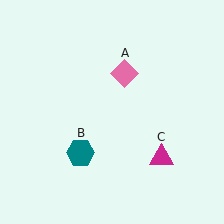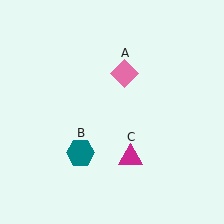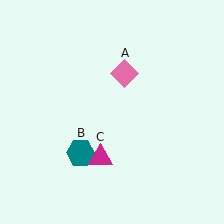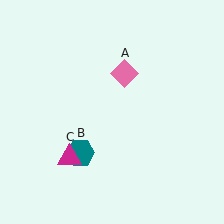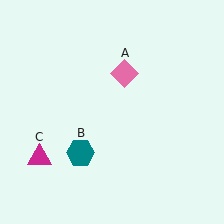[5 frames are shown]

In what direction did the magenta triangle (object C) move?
The magenta triangle (object C) moved left.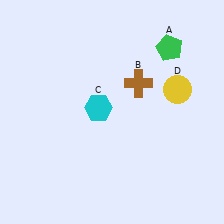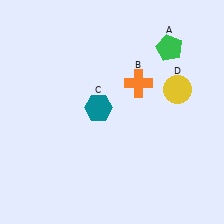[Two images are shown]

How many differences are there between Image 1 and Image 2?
There are 2 differences between the two images.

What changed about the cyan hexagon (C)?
In Image 1, C is cyan. In Image 2, it changed to teal.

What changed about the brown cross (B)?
In Image 1, B is brown. In Image 2, it changed to orange.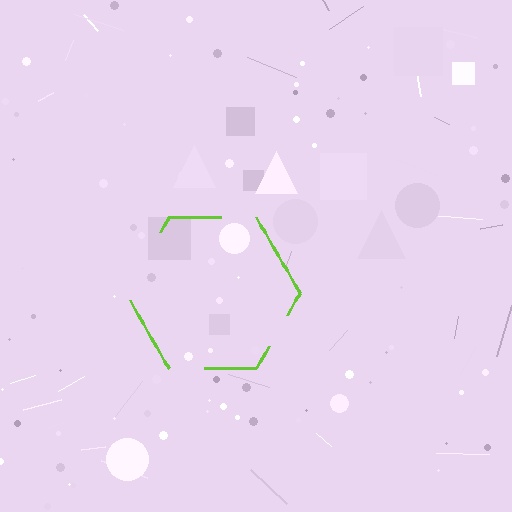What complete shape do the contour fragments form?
The contour fragments form a hexagon.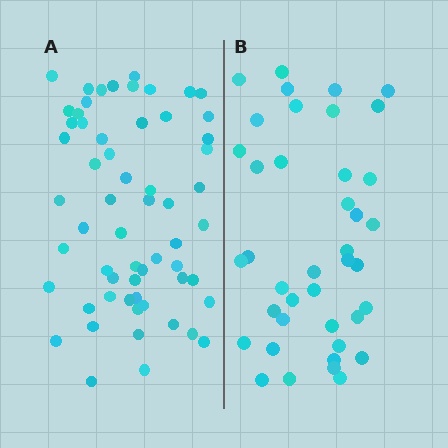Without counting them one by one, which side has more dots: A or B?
Region A (the left region) has more dots.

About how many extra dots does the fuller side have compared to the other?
Region A has approximately 20 more dots than region B.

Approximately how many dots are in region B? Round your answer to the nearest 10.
About 40 dots.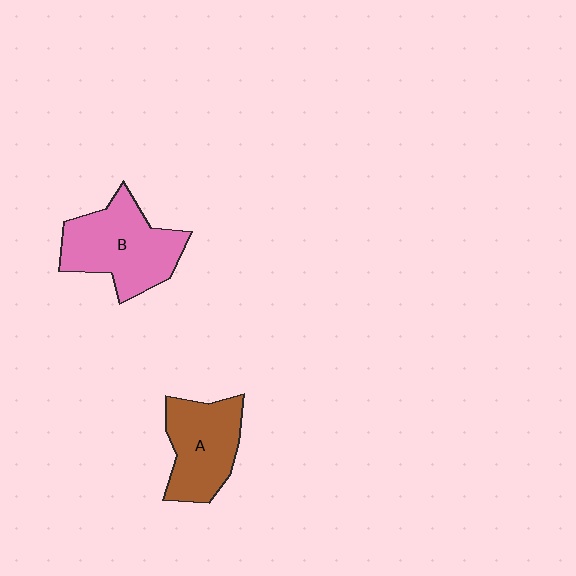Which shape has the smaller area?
Shape A (brown).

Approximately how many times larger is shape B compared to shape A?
Approximately 1.2 times.